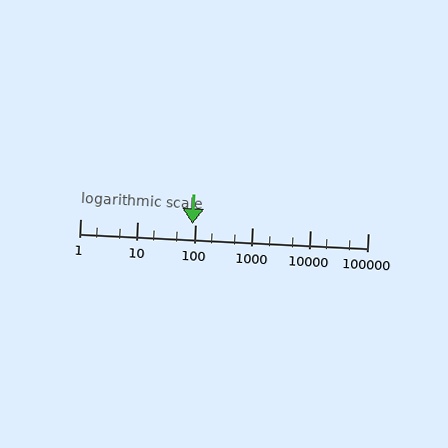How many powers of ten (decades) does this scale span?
The scale spans 5 decades, from 1 to 100000.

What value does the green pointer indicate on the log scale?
The pointer indicates approximately 91.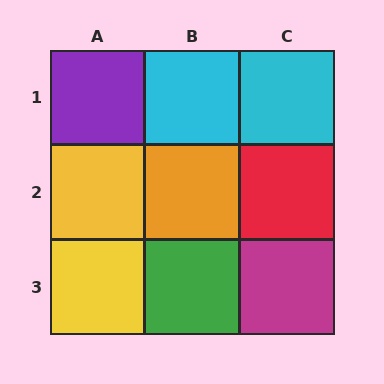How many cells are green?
1 cell is green.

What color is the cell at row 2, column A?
Yellow.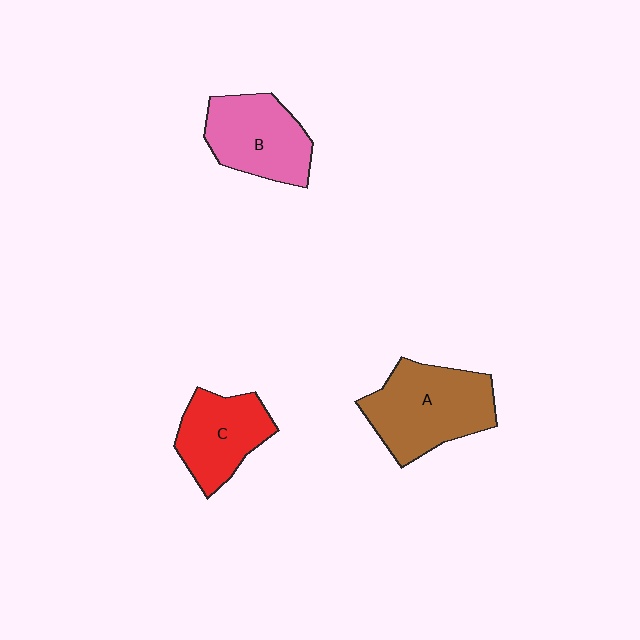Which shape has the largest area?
Shape A (brown).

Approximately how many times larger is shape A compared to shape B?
Approximately 1.3 times.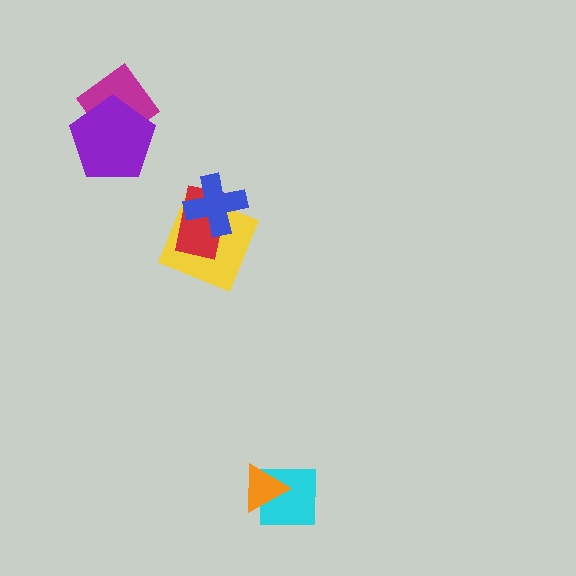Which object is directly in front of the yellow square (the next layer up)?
The red rectangle is directly in front of the yellow square.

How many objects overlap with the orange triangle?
1 object overlaps with the orange triangle.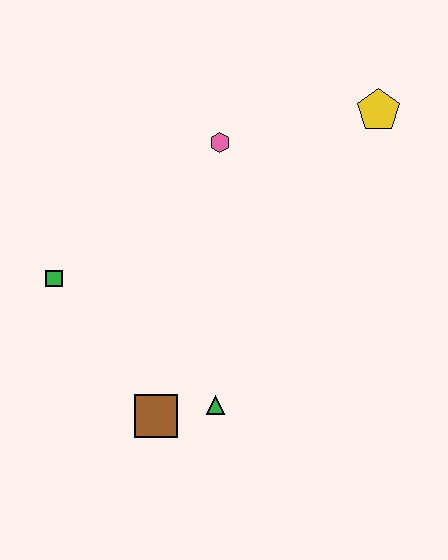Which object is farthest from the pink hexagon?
The brown square is farthest from the pink hexagon.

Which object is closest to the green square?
The brown square is closest to the green square.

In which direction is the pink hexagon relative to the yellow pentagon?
The pink hexagon is to the left of the yellow pentagon.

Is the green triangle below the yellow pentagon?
Yes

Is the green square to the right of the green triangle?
No